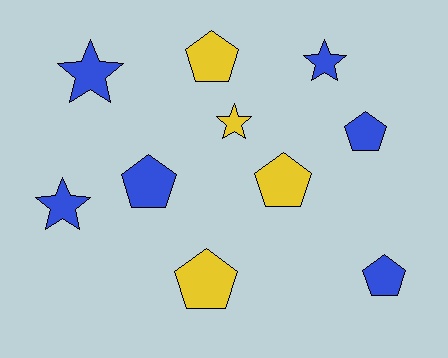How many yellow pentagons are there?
There are 3 yellow pentagons.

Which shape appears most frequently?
Pentagon, with 6 objects.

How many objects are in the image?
There are 10 objects.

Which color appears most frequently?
Blue, with 6 objects.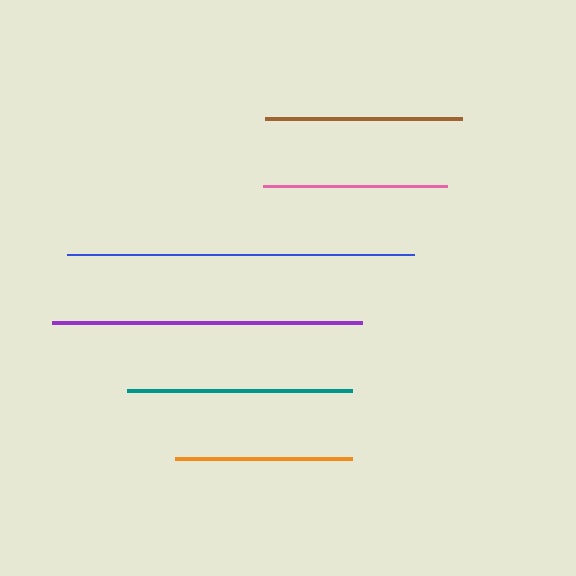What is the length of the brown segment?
The brown segment is approximately 196 pixels long.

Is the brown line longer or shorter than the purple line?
The purple line is longer than the brown line.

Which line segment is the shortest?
The orange line is the shortest at approximately 177 pixels.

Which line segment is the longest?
The blue line is the longest at approximately 348 pixels.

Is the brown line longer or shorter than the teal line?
The teal line is longer than the brown line.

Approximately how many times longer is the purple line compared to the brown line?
The purple line is approximately 1.6 times the length of the brown line.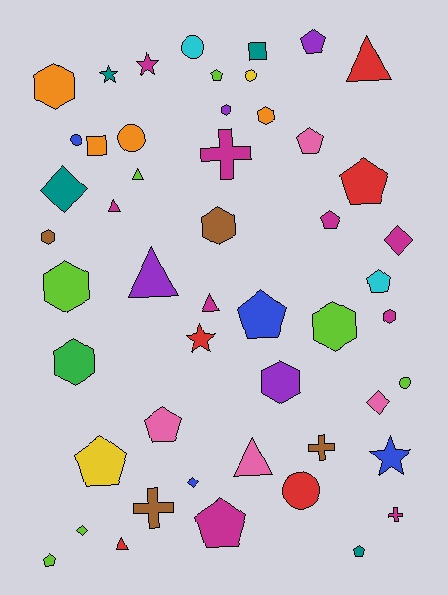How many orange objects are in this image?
There are 4 orange objects.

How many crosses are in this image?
There are 4 crosses.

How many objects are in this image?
There are 50 objects.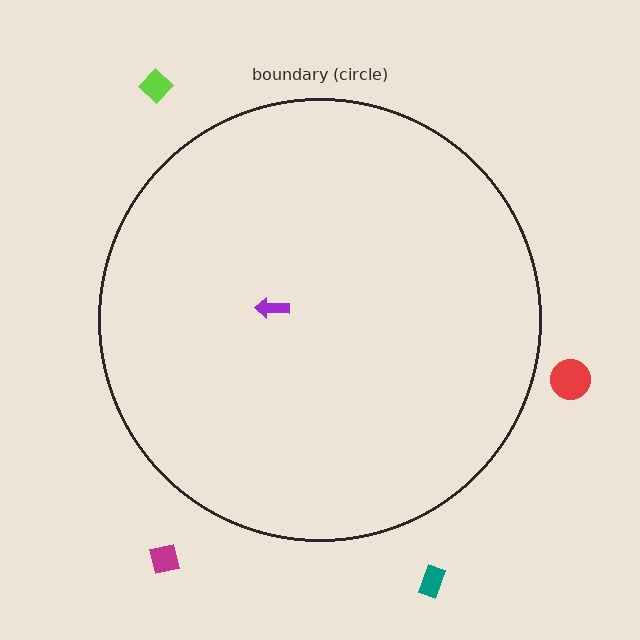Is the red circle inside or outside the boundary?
Outside.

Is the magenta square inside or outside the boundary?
Outside.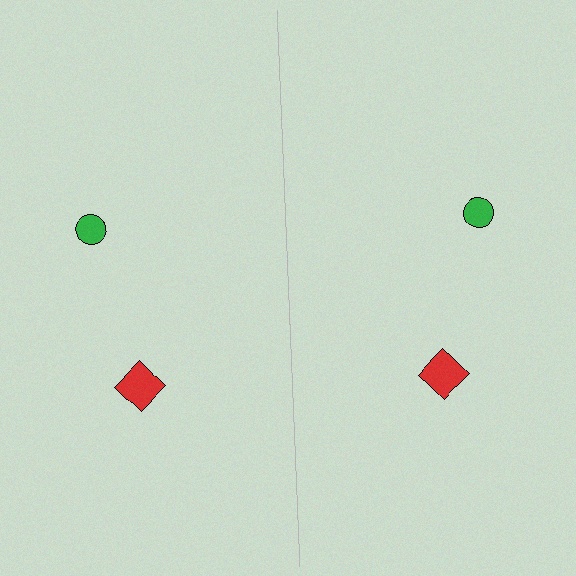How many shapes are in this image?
There are 4 shapes in this image.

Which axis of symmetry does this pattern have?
The pattern has a vertical axis of symmetry running through the center of the image.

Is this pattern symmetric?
Yes, this pattern has bilateral (reflection) symmetry.